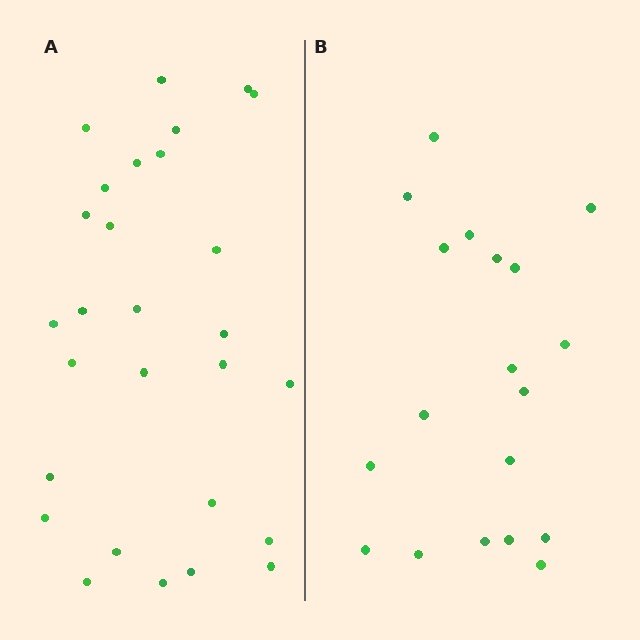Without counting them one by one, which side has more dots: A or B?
Region A (the left region) has more dots.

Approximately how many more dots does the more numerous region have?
Region A has roughly 8 or so more dots than region B.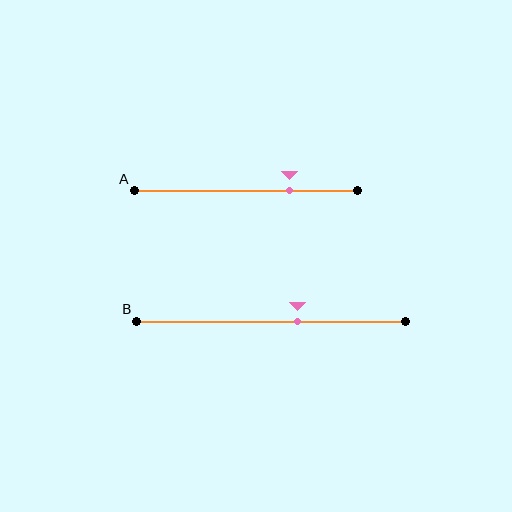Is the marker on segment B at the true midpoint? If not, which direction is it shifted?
No, the marker on segment B is shifted to the right by about 10% of the segment length.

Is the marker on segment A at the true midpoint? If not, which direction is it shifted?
No, the marker on segment A is shifted to the right by about 20% of the segment length.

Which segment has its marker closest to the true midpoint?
Segment B has its marker closest to the true midpoint.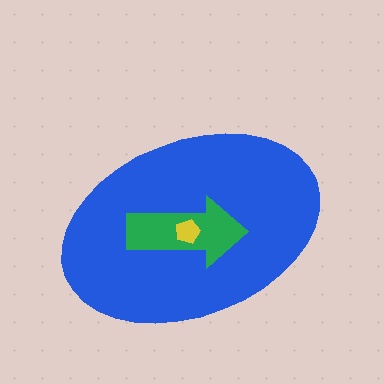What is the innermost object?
The yellow pentagon.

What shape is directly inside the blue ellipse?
The green arrow.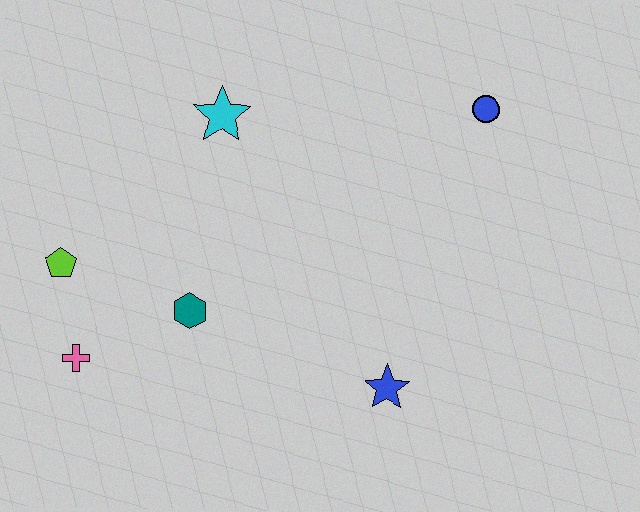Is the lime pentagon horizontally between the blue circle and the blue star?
No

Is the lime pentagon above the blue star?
Yes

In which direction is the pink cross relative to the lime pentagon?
The pink cross is below the lime pentagon.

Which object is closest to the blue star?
The teal hexagon is closest to the blue star.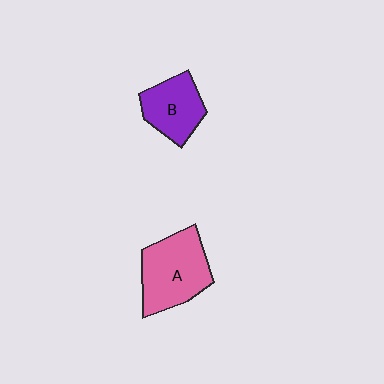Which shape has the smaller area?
Shape B (purple).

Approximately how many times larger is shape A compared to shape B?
Approximately 1.4 times.